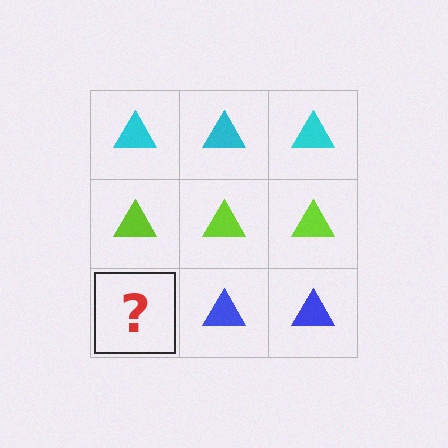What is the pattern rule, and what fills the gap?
The rule is that each row has a consistent color. The gap should be filled with a blue triangle.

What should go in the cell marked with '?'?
The missing cell should contain a blue triangle.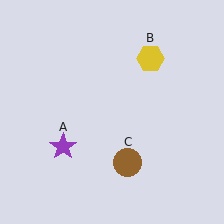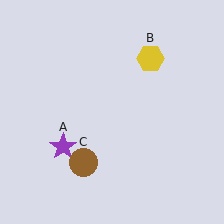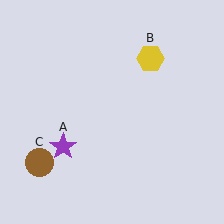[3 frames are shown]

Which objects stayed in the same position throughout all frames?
Purple star (object A) and yellow hexagon (object B) remained stationary.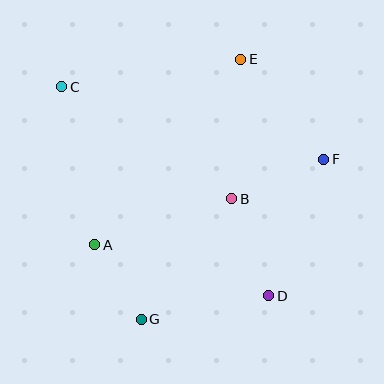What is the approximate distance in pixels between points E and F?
The distance between E and F is approximately 130 pixels.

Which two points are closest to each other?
Points A and G are closest to each other.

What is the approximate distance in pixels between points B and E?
The distance between B and E is approximately 139 pixels.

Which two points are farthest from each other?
Points C and D are farthest from each other.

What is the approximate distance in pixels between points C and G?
The distance between C and G is approximately 246 pixels.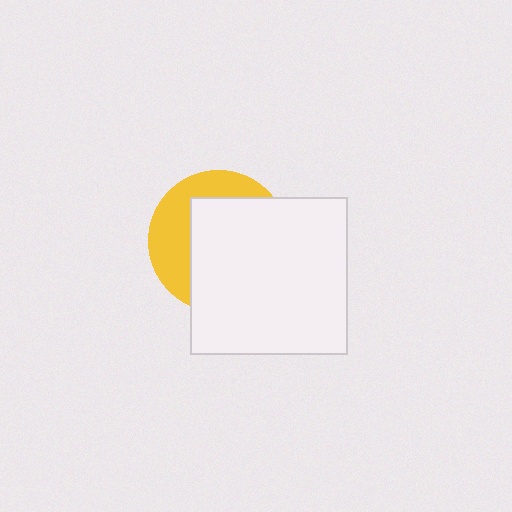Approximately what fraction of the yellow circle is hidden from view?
Roughly 64% of the yellow circle is hidden behind the white square.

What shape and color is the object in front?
The object in front is a white square.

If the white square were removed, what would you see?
You would see the complete yellow circle.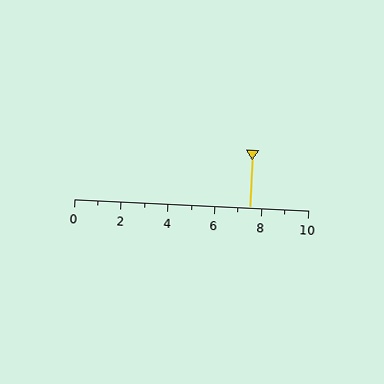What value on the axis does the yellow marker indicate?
The marker indicates approximately 7.5.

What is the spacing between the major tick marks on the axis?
The major ticks are spaced 2 apart.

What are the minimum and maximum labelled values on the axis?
The axis runs from 0 to 10.